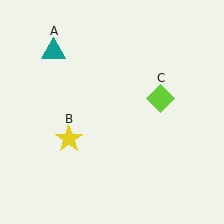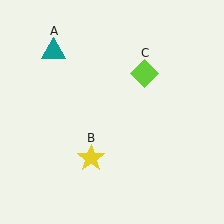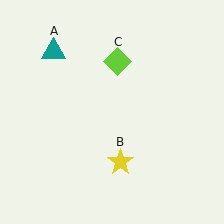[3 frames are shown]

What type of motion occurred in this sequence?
The yellow star (object B), lime diamond (object C) rotated counterclockwise around the center of the scene.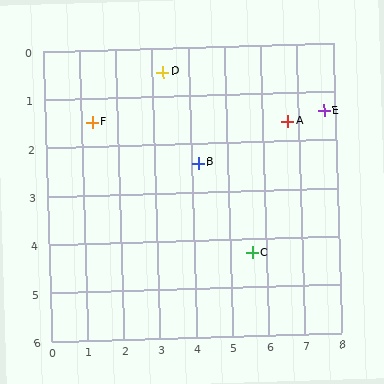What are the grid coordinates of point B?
Point B is at approximately (4.2, 2.4).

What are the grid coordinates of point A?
Point A is at approximately (6.7, 1.6).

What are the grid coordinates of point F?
Point F is at approximately (1.3, 1.5).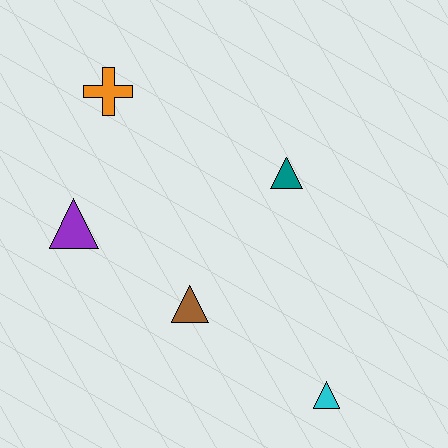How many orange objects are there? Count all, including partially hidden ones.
There is 1 orange object.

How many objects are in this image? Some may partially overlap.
There are 5 objects.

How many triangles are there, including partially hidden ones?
There are 4 triangles.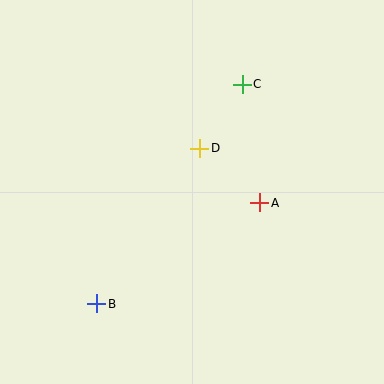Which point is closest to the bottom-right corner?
Point A is closest to the bottom-right corner.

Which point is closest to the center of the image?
Point D at (200, 148) is closest to the center.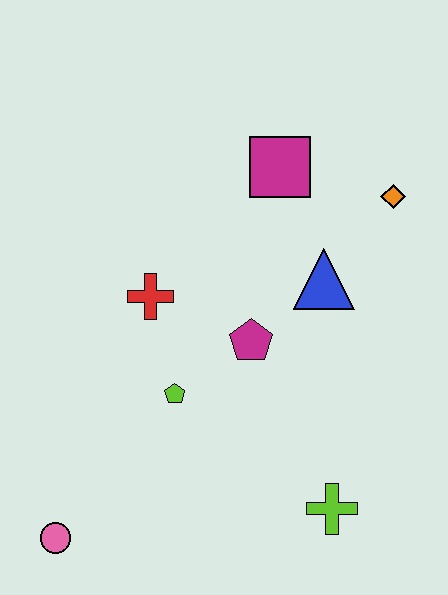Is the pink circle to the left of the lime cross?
Yes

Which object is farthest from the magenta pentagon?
The pink circle is farthest from the magenta pentagon.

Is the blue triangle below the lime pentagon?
No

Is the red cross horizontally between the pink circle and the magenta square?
Yes